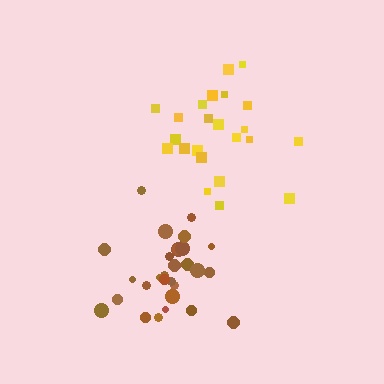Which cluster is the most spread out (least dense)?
Yellow.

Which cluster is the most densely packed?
Brown.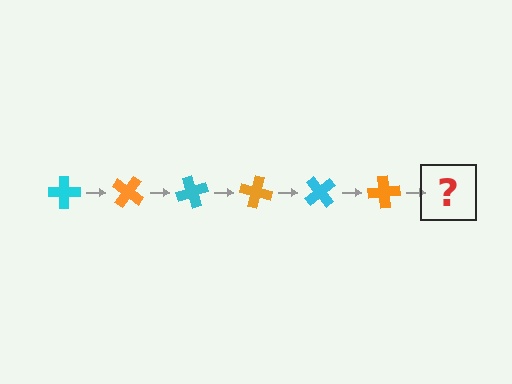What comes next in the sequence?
The next element should be a cyan cross, rotated 210 degrees from the start.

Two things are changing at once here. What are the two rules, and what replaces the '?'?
The two rules are that it rotates 35 degrees each step and the color cycles through cyan and orange. The '?' should be a cyan cross, rotated 210 degrees from the start.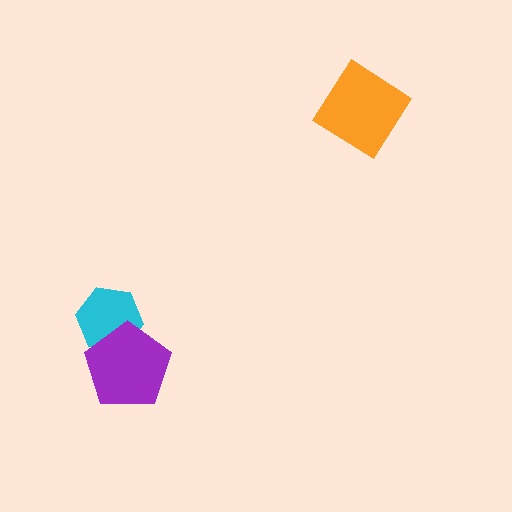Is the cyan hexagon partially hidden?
Yes, it is partially covered by another shape.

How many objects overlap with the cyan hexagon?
1 object overlaps with the cyan hexagon.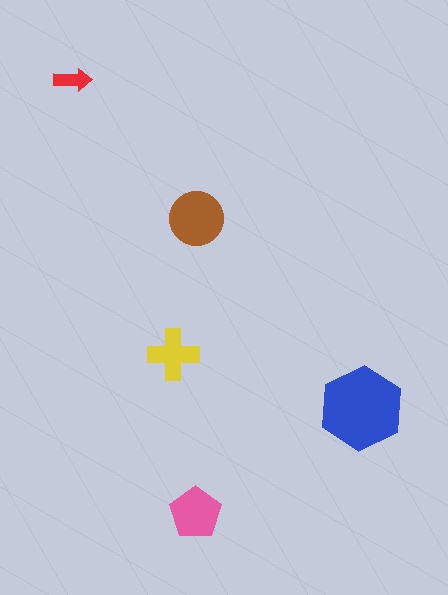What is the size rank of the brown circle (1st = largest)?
2nd.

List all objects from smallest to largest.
The red arrow, the yellow cross, the pink pentagon, the brown circle, the blue hexagon.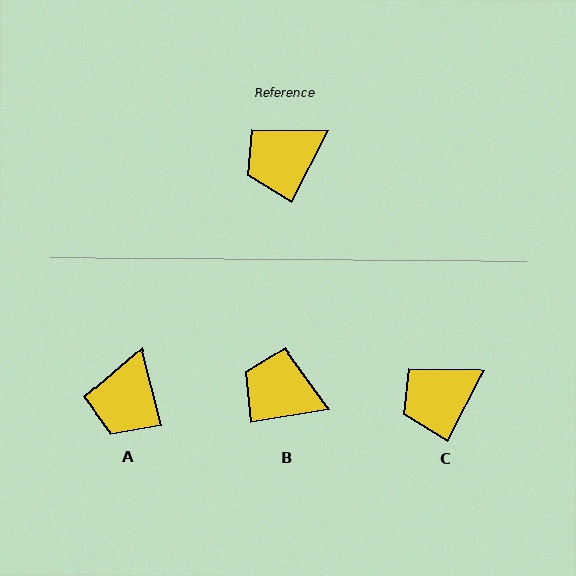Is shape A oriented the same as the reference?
No, it is off by about 41 degrees.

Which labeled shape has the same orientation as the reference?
C.